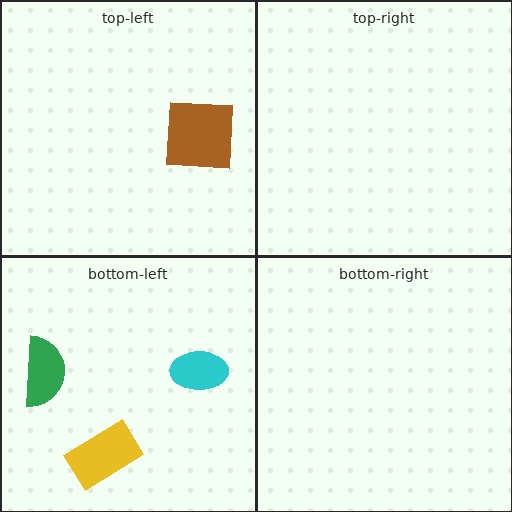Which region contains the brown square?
The top-left region.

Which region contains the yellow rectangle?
The bottom-left region.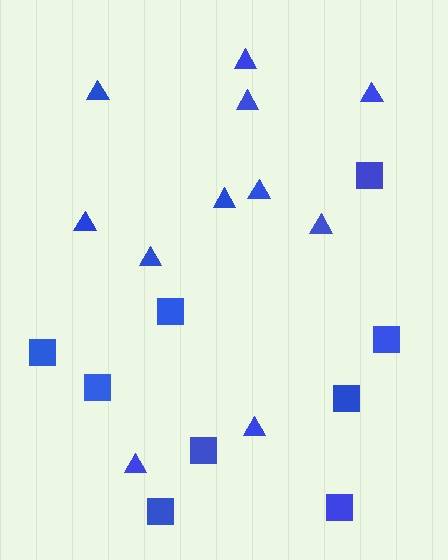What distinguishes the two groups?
There are 2 groups: one group of triangles (11) and one group of squares (9).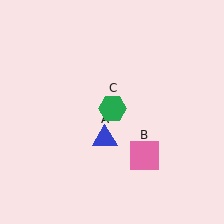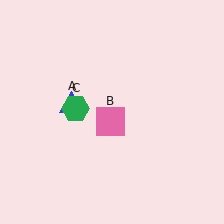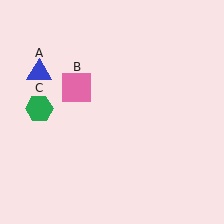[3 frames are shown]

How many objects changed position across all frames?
3 objects changed position: blue triangle (object A), pink square (object B), green hexagon (object C).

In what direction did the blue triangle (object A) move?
The blue triangle (object A) moved up and to the left.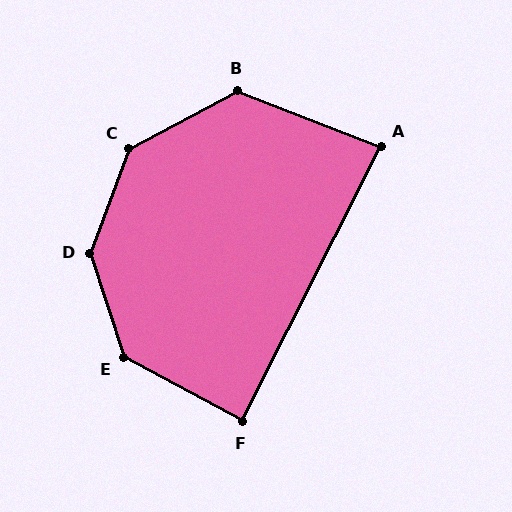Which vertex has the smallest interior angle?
A, at approximately 85 degrees.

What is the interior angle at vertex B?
Approximately 131 degrees (obtuse).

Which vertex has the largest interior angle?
D, at approximately 141 degrees.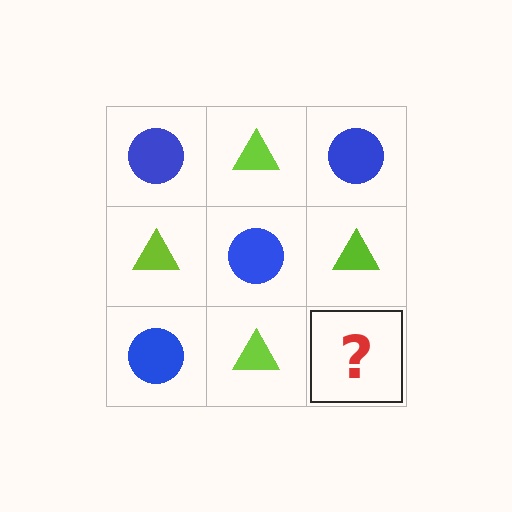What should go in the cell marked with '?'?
The missing cell should contain a blue circle.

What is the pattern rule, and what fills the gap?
The rule is that it alternates blue circle and lime triangle in a checkerboard pattern. The gap should be filled with a blue circle.